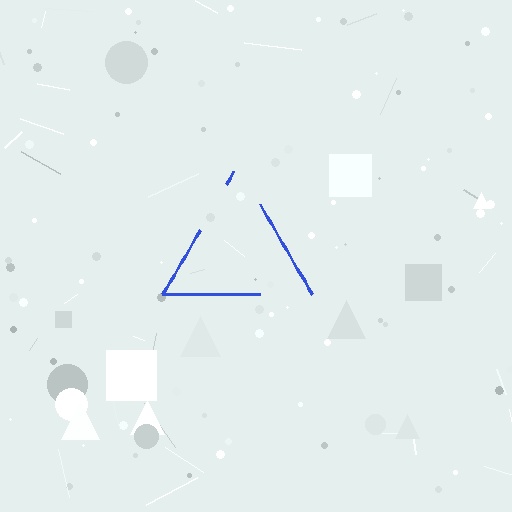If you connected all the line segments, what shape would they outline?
They would outline a triangle.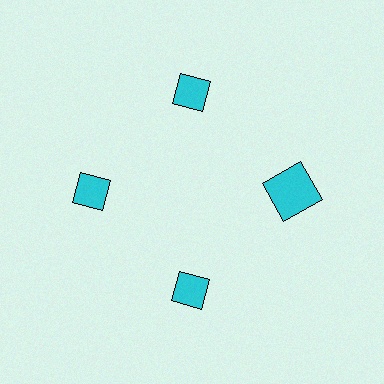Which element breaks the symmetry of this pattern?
The cyan square at roughly the 3 o'clock position breaks the symmetry. All other shapes are cyan diamonds.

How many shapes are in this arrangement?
There are 4 shapes arranged in a ring pattern.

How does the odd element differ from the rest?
It has a different shape: square instead of diamond.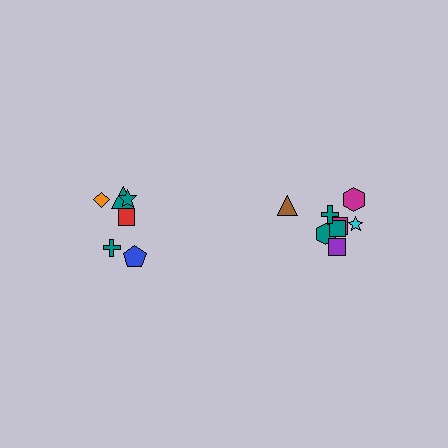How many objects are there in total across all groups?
There are 14 objects.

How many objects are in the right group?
There are 8 objects.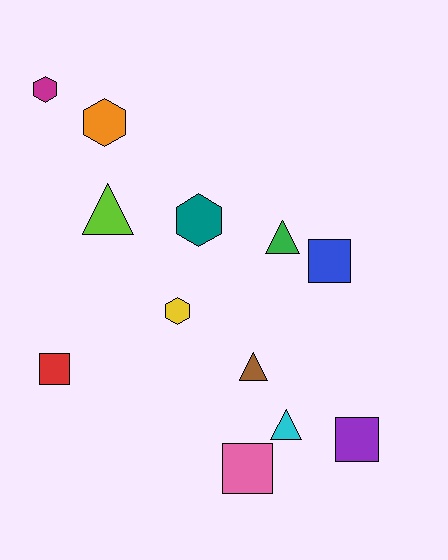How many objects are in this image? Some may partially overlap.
There are 12 objects.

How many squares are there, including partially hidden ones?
There are 4 squares.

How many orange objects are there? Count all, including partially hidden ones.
There is 1 orange object.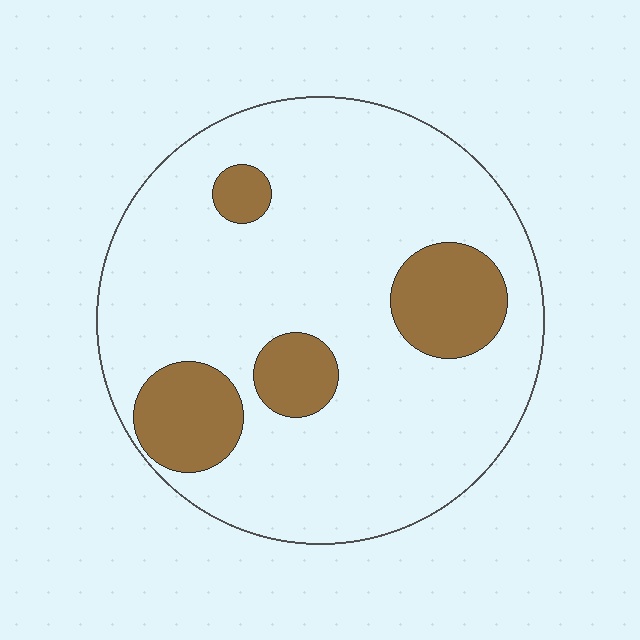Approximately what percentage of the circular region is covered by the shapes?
Approximately 20%.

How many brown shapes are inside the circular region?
4.